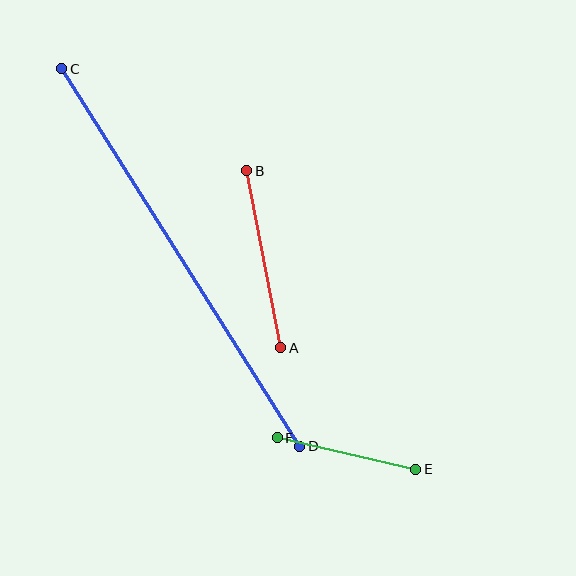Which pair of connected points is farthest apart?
Points C and D are farthest apart.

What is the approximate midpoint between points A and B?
The midpoint is at approximately (264, 259) pixels.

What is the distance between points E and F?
The distance is approximately 142 pixels.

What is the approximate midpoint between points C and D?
The midpoint is at approximately (181, 258) pixels.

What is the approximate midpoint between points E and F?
The midpoint is at approximately (347, 453) pixels.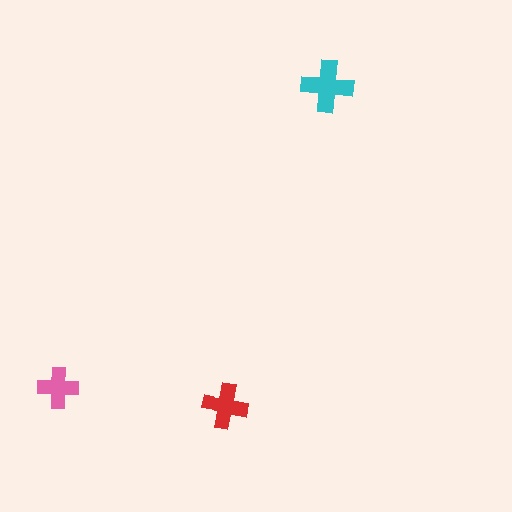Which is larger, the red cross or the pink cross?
The red one.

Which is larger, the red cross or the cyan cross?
The cyan one.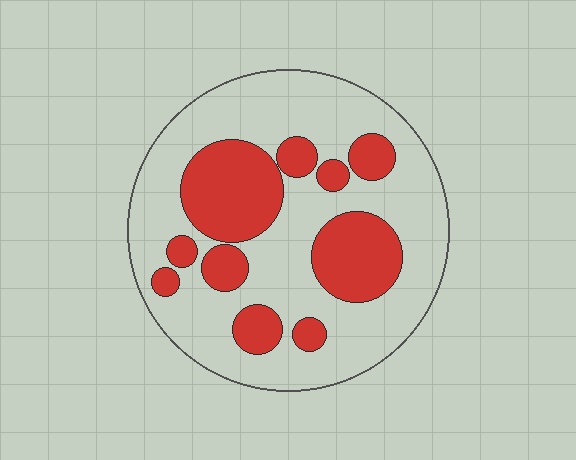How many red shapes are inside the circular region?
10.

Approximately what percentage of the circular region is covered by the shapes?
Approximately 30%.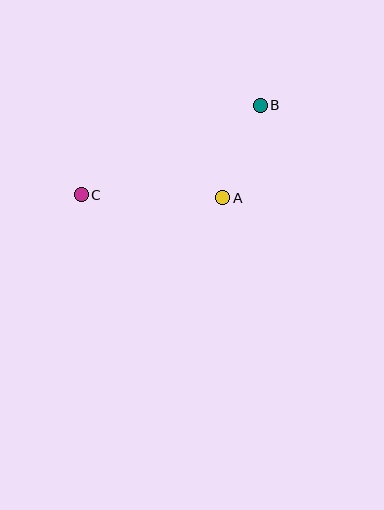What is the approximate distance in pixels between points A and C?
The distance between A and C is approximately 141 pixels.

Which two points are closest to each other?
Points A and B are closest to each other.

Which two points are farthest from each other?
Points B and C are farthest from each other.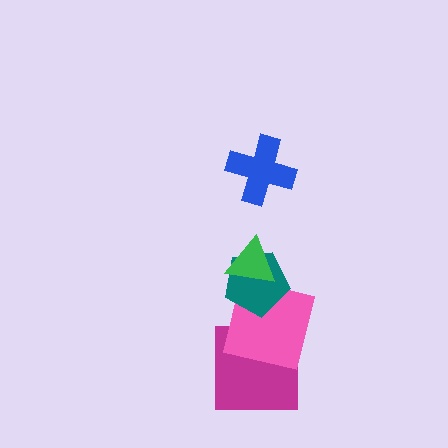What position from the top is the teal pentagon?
The teal pentagon is 3rd from the top.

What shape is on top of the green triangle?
The blue cross is on top of the green triangle.